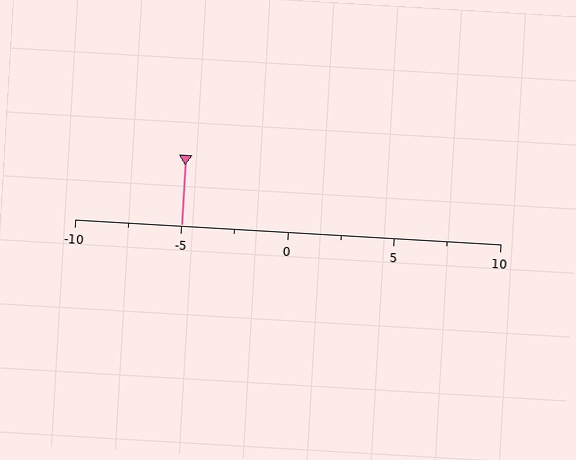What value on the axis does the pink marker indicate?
The marker indicates approximately -5.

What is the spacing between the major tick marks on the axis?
The major ticks are spaced 5 apart.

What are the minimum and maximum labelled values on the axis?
The axis runs from -10 to 10.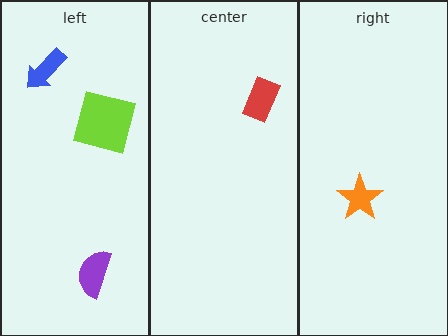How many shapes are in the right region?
1.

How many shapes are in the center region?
1.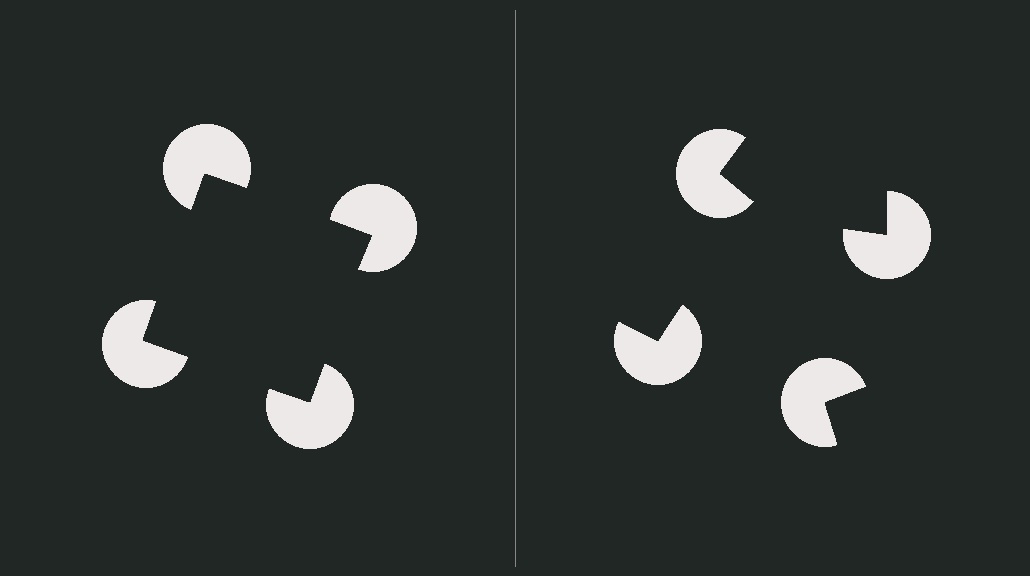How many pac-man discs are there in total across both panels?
8 — 4 on each side.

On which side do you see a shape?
An illusory square appears on the left side. On the right side the wedge cuts are rotated, so no coherent shape forms.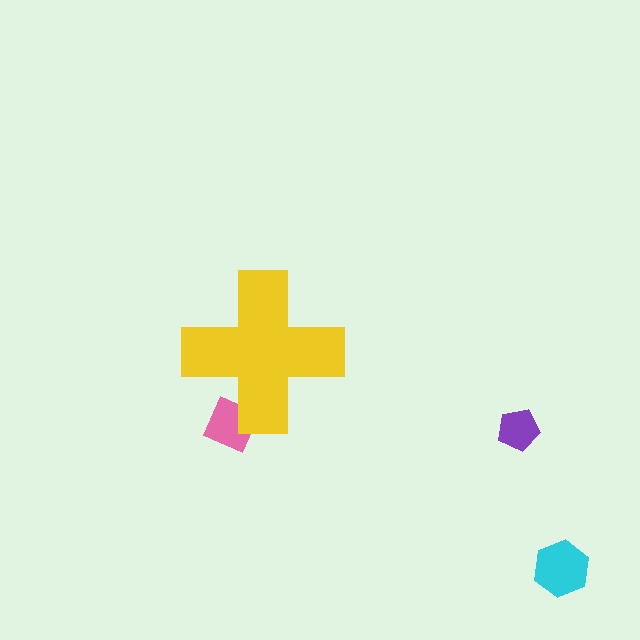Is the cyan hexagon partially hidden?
No, the cyan hexagon is fully visible.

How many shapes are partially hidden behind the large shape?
1 shape is partially hidden.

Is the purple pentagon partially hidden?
No, the purple pentagon is fully visible.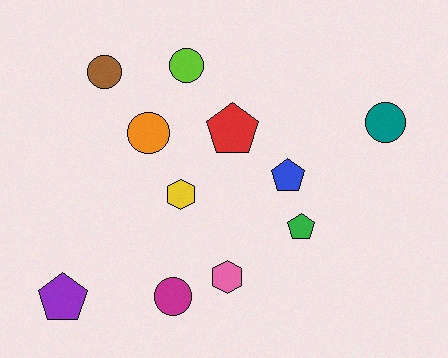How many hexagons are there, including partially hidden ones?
There are 2 hexagons.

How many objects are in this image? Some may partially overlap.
There are 11 objects.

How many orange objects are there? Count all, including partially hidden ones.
There is 1 orange object.